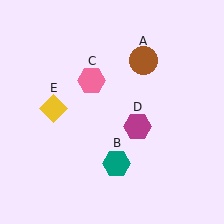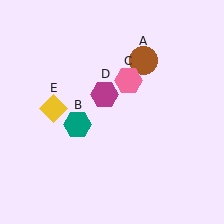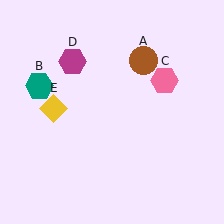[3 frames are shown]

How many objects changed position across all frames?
3 objects changed position: teal hexagon (object B), pink hexagon (object C), magenta hexagon (object D).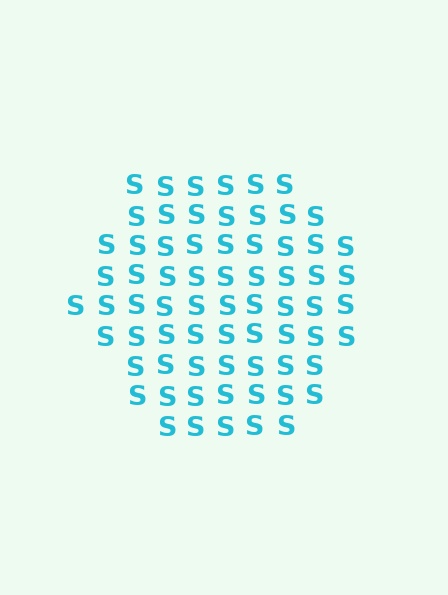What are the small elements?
The small elements are letter S's.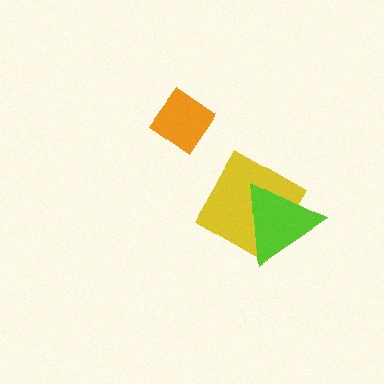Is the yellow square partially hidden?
Yes, it is partially covered by another shape.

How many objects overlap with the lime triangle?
1 object overlaps with the lime triangle.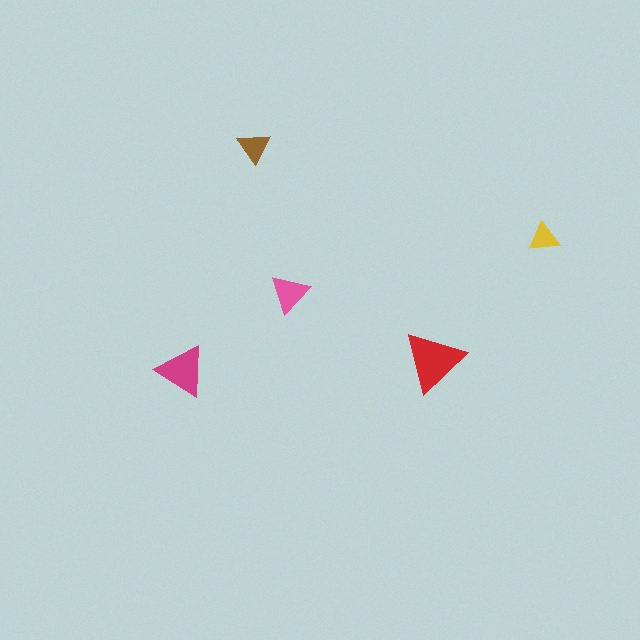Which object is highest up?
The brown triangle is topmost.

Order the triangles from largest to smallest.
the red one, the magenta one, the pink one, the brown one, the yellow one.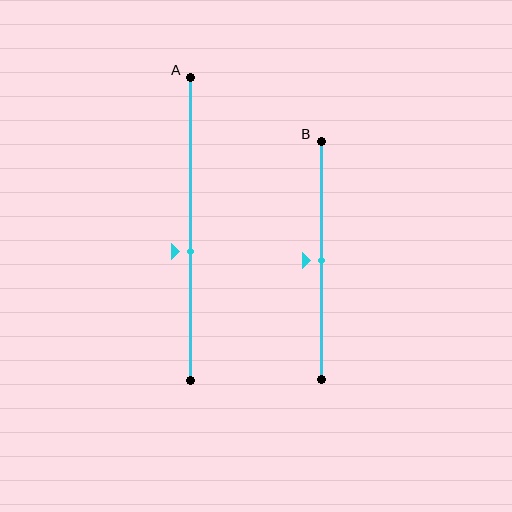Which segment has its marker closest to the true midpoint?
Segment B has its marker closest to the true midpoint.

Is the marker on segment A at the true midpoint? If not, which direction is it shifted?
No, the marker on segment A is shifted downward by about 7% of the segment length.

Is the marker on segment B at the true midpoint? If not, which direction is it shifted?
Yes, the marker on segment B is at the true midpoint.